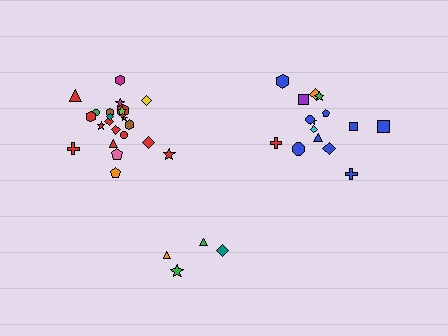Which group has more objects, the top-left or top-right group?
The top-left group.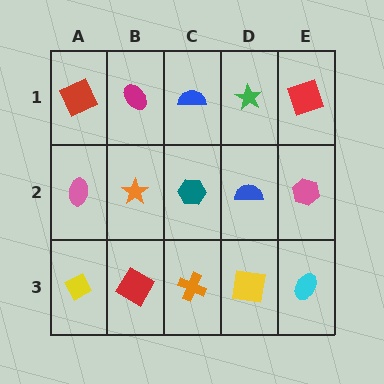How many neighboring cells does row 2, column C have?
4.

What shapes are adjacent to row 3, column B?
An orange star (row 2, column B), a yellow diamond (row 3, column A), an orange cross (row 3, column C).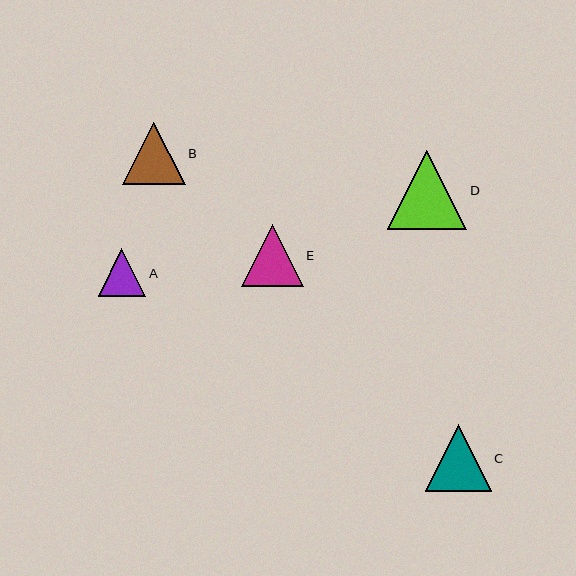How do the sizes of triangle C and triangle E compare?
Triangle C and triangle E are approximately the same size.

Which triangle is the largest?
Triangle D is the largest with a size of approximately 80 pixels.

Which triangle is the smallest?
Triangle A is the smallest with a size of approximately 48 pixels.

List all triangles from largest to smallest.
From largest to smallest: D, C, B, E, A.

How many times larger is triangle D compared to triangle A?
Triangle D is approximately 1.7 times the size of triangle A.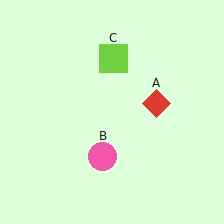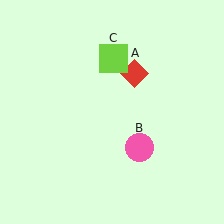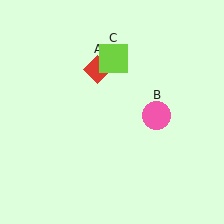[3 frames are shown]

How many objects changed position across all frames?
2 objects changed position: red diamond (object A), pink circle (object B).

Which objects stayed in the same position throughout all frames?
Lime square (object C) remained stationary.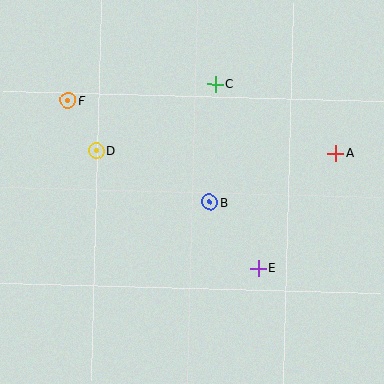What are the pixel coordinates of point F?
Point F is at (68, 100).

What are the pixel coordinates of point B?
Point B is at (210, 202).